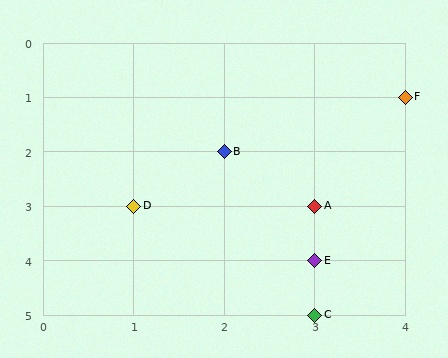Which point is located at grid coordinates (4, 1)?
Point F is at (4, 1).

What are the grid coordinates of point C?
Point C is at grid coordinates (3, 5).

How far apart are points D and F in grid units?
Points D and F are 3 columns and 2 rows apart (about 3.6 grid units diagonally).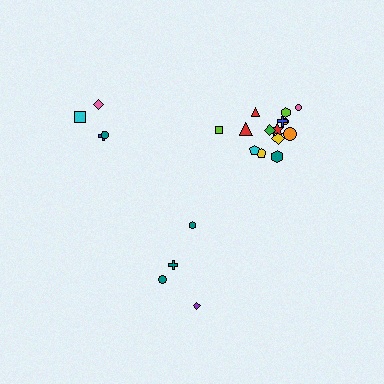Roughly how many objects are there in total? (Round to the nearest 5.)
Roughly 25 objects in total.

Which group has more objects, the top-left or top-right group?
The top-right group.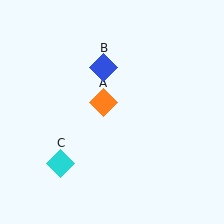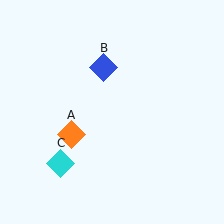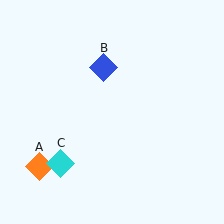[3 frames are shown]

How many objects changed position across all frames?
1 object changed position: orange diamond (object A).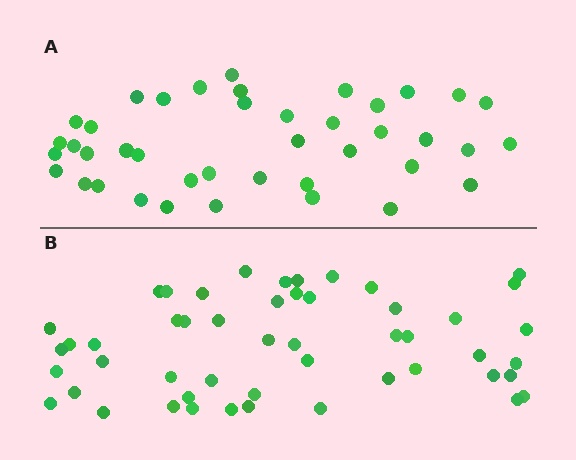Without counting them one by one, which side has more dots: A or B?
Region B (the bottom region) has more dots.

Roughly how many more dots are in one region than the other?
Region B has roughly 8 or so more dots than region A.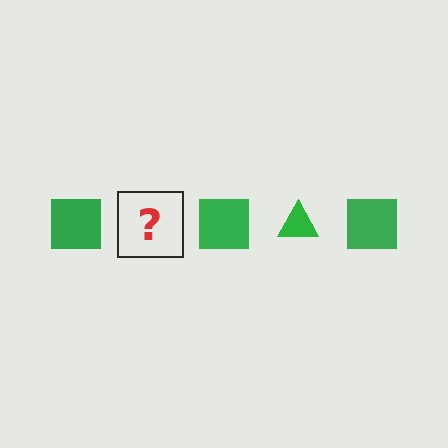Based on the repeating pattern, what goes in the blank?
The blank should be a green triangle.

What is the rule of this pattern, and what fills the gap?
The rule is that the pattern cycles through square, triangle shapes in green. The gap should be filled with a green triangle.